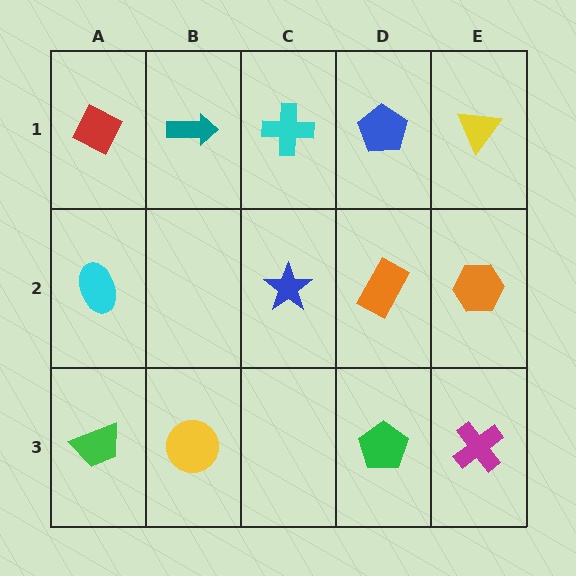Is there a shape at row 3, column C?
No, that cell is empty.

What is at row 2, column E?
An orange hexagon.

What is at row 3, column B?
A yellow circle.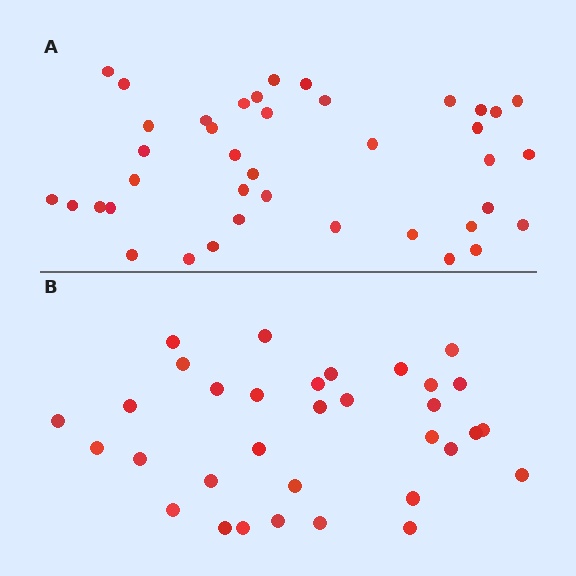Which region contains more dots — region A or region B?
Region A (the top region) has more dots.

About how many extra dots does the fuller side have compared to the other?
Region A has roughly 8 or so more dots than region B.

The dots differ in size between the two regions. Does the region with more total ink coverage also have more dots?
No. Region B has more total ink coverage because its dots are larger, but region A actually contains more individual dots. Total area can be misleading — the number of items is what matters here.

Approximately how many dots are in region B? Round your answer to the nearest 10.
About 30 dots. (The exact count is 33, which rounds to 30.)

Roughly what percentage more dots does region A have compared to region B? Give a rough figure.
About 20% more.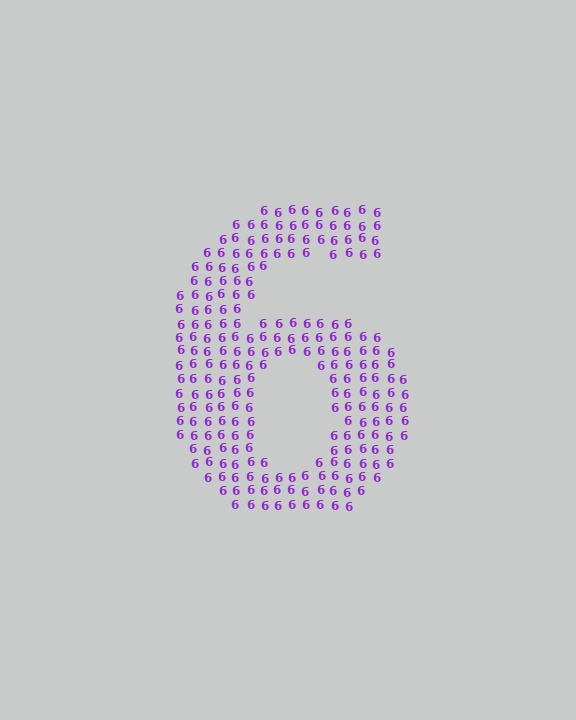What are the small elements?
The small elements are digit 6's.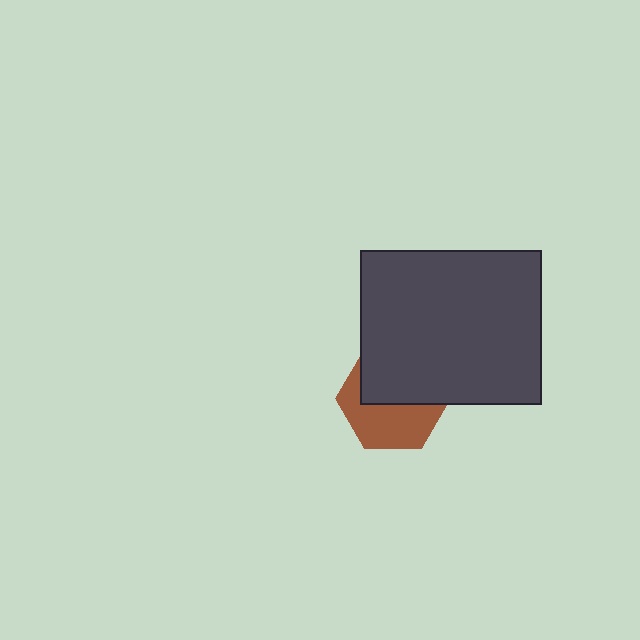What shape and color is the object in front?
The object in front is a dark gray rectangle.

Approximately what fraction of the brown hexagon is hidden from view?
Roughly 51% of the brown hexagon is hidden behind the dark gray rectangle.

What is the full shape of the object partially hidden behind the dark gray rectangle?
The partially hidden object is a brown hexagon.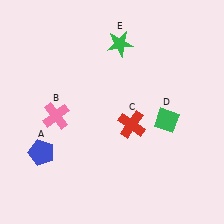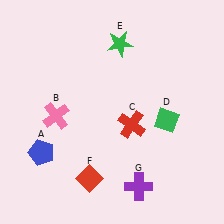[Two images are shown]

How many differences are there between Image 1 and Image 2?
There are 2 differences between the two images.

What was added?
A red diamond (F), a purple cross (G) were added in Image 2.